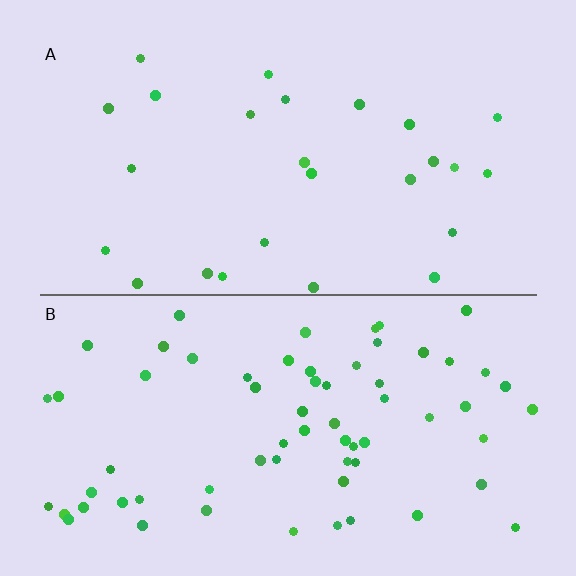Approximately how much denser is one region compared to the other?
Approximately 2.6× — region B over region A.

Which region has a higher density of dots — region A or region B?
B (the bottom).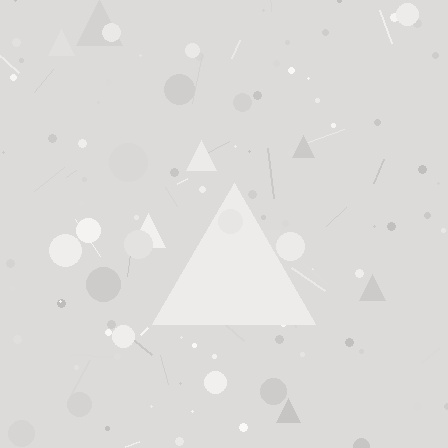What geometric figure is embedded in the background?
A triangle is embedded in the background.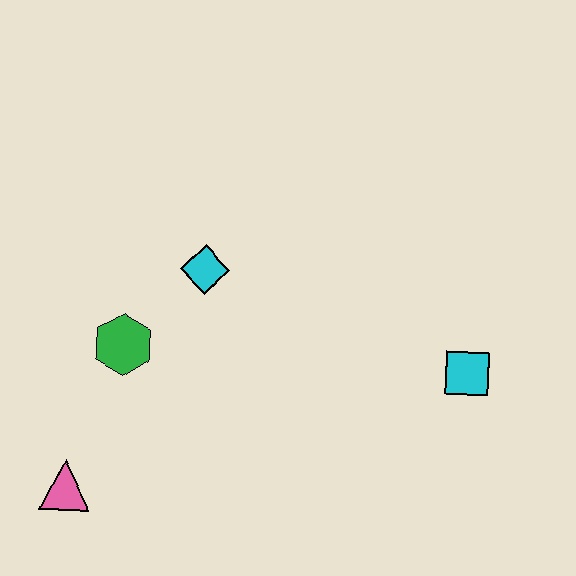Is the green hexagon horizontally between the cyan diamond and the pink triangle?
Yes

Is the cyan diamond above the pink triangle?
Yes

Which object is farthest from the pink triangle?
The cyan square is farthest from the pink triangle.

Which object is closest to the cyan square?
The cyan diamond is closest to the cyan square.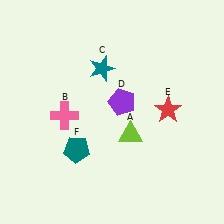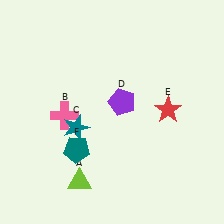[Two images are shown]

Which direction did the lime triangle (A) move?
The lime triangle (A) moved left.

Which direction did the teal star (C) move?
The teal star (C) moved down.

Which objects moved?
The objects that moved are: the lime triangle (A), the teal star (C).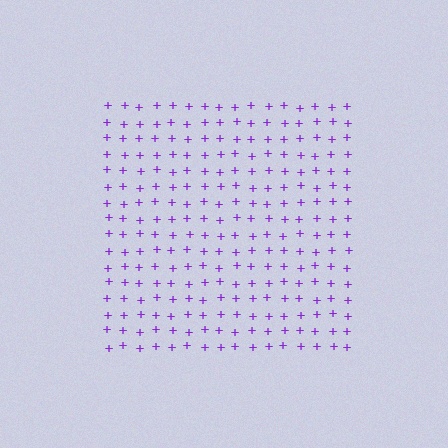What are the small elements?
The small elements are plus signs.